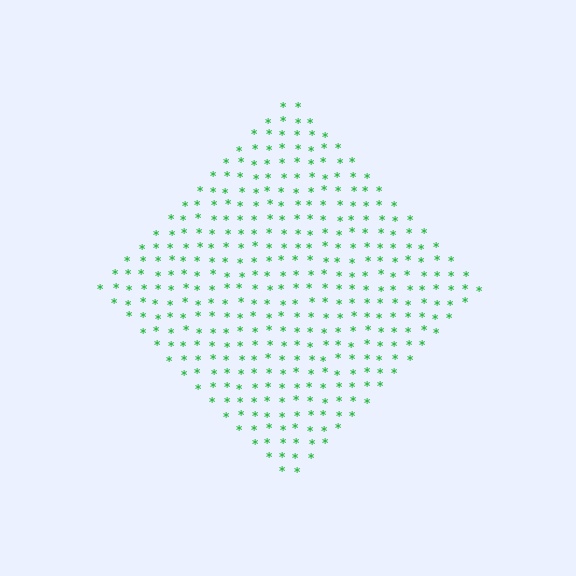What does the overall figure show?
The overall figure shows a diamond.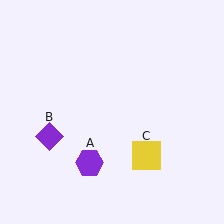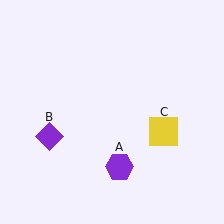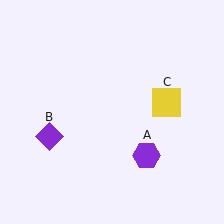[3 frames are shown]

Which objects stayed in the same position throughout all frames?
Purple diamond (object B) remained stationary.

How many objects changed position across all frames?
2 objects changed position: purple hexagon (object A), yellow square (object C).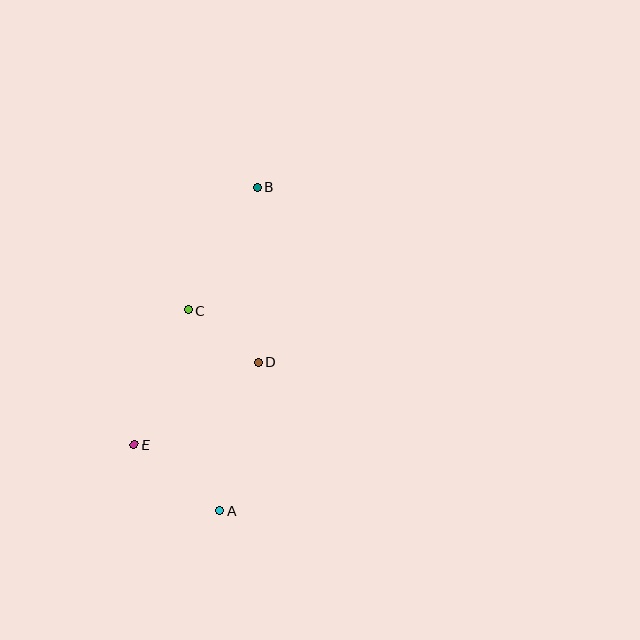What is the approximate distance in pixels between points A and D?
The distance between A and D is approximately 154 pixels.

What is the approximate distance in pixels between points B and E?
The distance between B and E is approximately 285 pixels.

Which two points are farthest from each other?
Points A and B are farthest from each other.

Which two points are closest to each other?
Points C and D are closest to each other.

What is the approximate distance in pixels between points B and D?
The distance between B and D is approximately 175 pixels.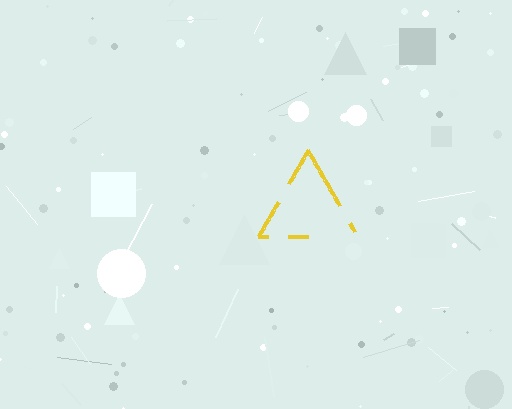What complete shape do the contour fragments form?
The contour fragments form a triangle.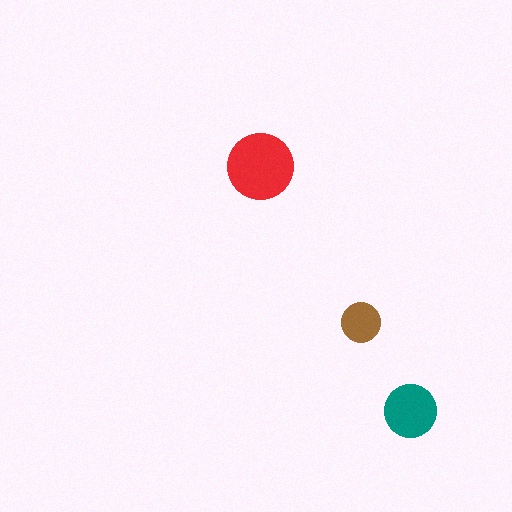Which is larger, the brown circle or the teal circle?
The teal one.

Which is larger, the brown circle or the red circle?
The red one.